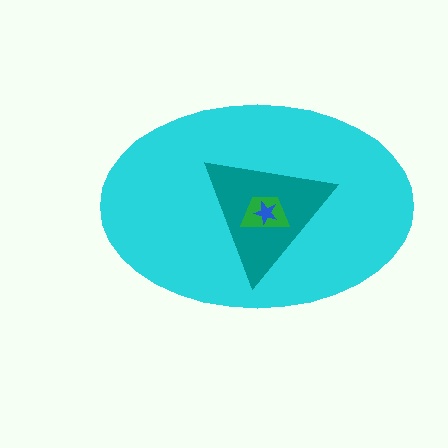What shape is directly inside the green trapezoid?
The blue star.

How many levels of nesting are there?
4.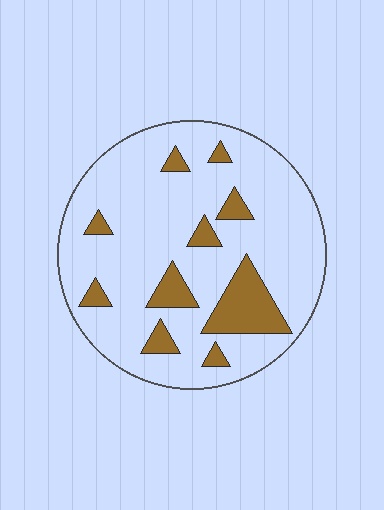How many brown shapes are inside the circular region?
10.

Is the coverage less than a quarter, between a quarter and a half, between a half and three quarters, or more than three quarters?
Less than a quarter.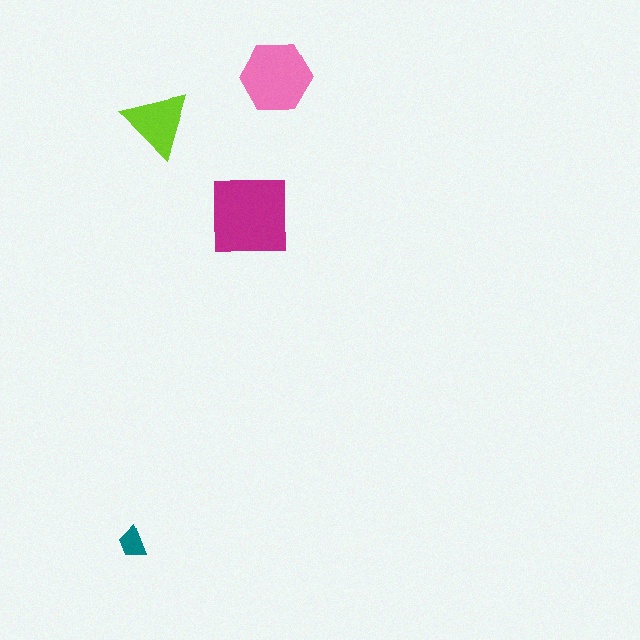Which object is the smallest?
The teal trapezoid.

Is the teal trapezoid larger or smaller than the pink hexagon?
Smaller.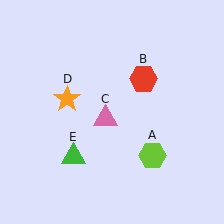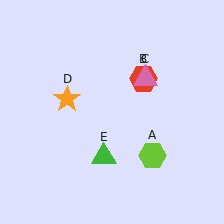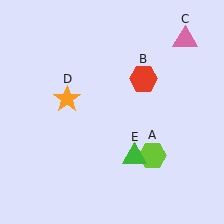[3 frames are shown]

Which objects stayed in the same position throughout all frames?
Lime hexagon (object A) and red hexagon (object B) and orange star (object D) remained stationary.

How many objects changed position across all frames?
2 objects changed position: pink triangle (object C), green triangle (object E).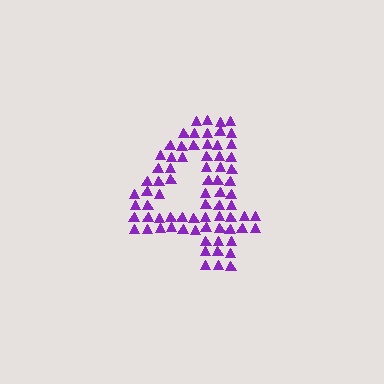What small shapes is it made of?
It is made of small triangles.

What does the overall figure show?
The overall figure shows the digit 4.